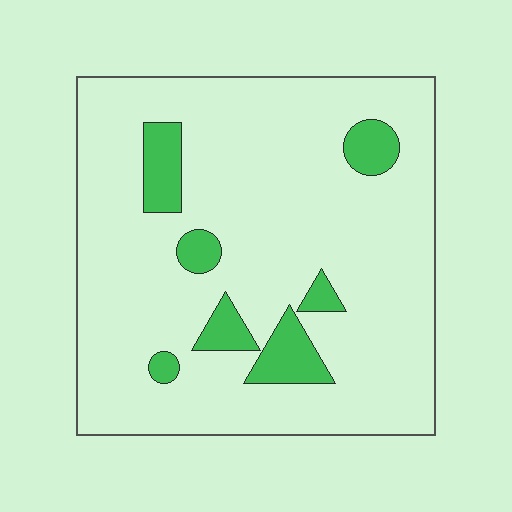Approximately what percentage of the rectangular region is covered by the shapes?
Approximately 10%.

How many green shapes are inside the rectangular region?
7.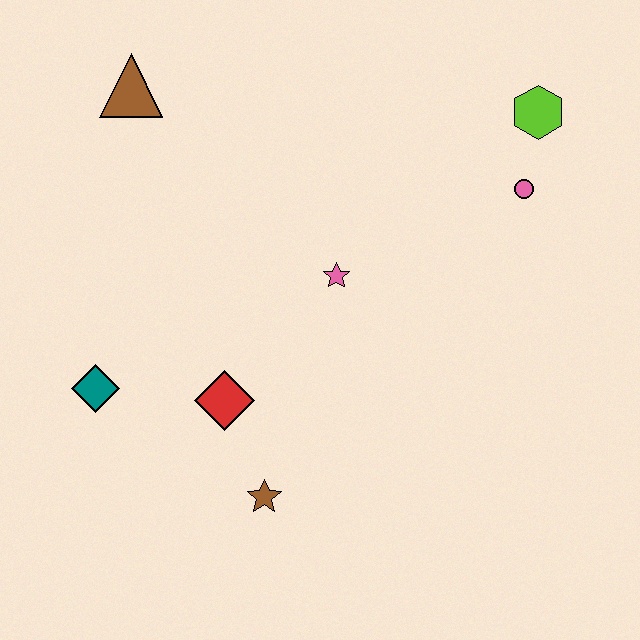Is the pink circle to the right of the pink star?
Yes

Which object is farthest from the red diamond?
The lime hexagon is farthest from the red diamond.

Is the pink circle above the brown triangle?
No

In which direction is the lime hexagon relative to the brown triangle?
The lime hexagon is to the right of the brown triangle.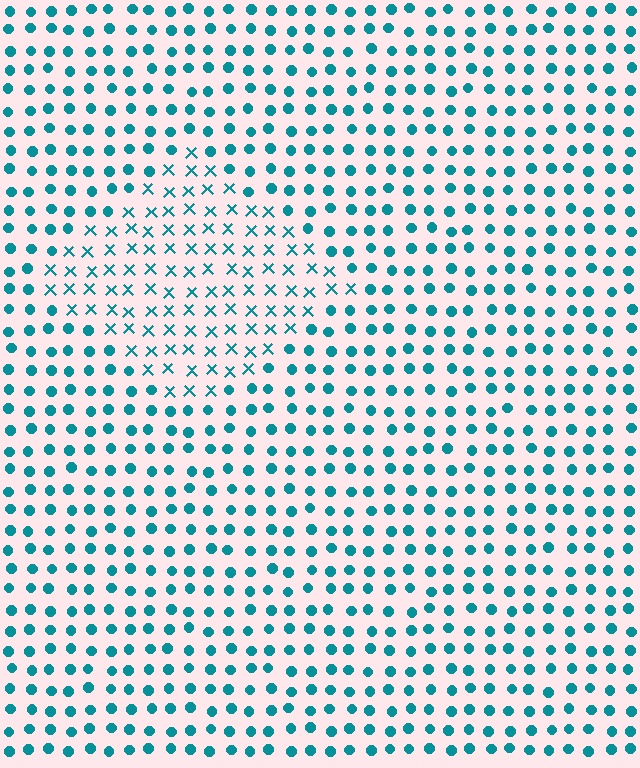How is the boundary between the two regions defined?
The boundary is defined by a change in element shape: X marks inside vs. circles outside. All elements share the same color and spacing.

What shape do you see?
I see a diamond.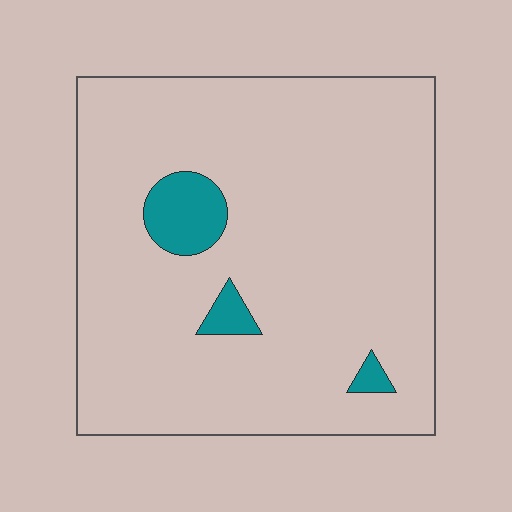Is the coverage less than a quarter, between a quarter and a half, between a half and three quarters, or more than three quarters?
Less than a quarter.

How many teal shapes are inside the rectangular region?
3.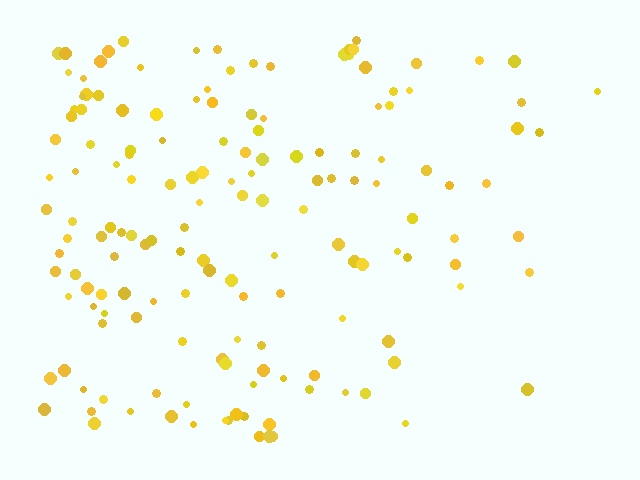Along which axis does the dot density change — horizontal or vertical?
Horizontal.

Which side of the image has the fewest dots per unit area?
The right.